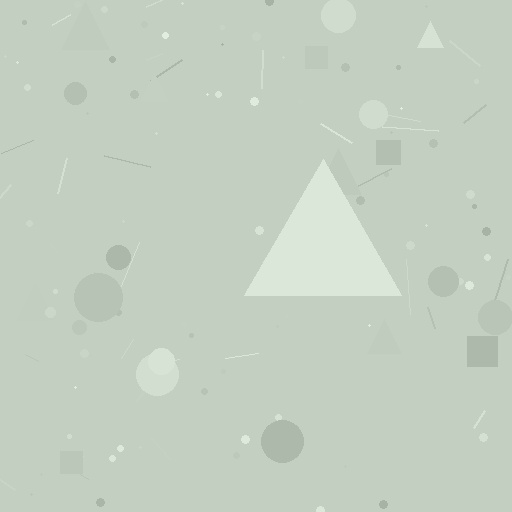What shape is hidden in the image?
A triangle is hidden in the image.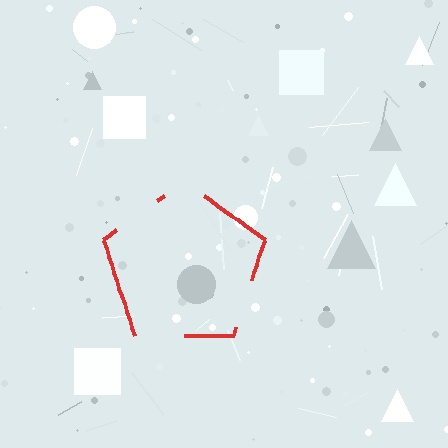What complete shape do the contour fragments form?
The contour fragments form a pentagon.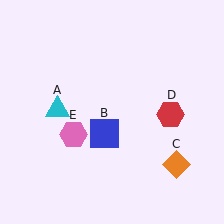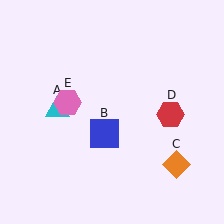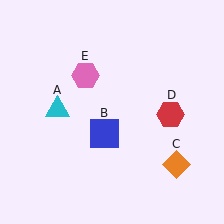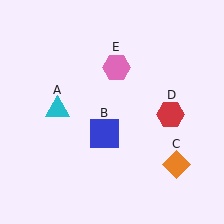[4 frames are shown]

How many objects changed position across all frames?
1 object changed position: pink hexagon (object E).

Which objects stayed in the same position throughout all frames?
Cyan triangle (object A) and blue square (object B) and orange diamond (object C) and red hexagon (object D) remained stationary.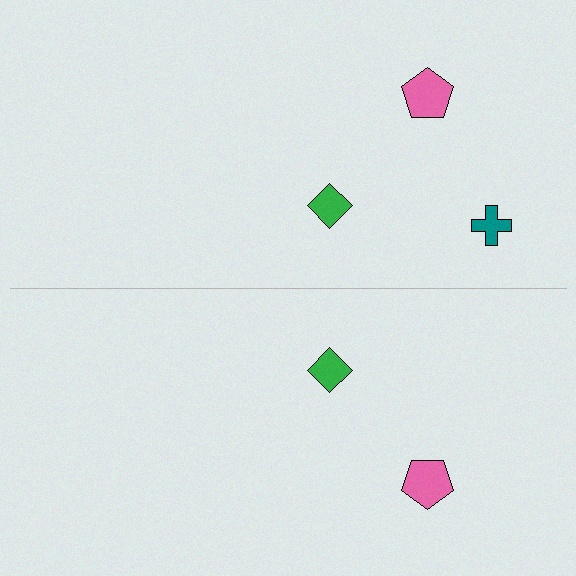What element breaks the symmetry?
A teal cross is missing from the bottom side.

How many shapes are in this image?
There are 5 shapes in this image.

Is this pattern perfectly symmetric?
No, the pattern is not perfectly symmetric. A teal cross is missing from the bottom side.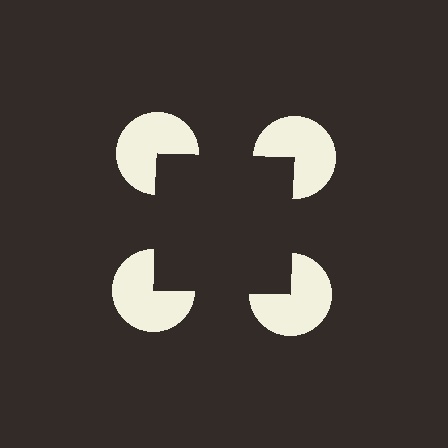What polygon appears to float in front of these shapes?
An illusory square — its edges are inferred from the aligned wedge cuts in the pac-man discs, not physically drawn.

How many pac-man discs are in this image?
There are 4 — one at each vertex of the illusory square.